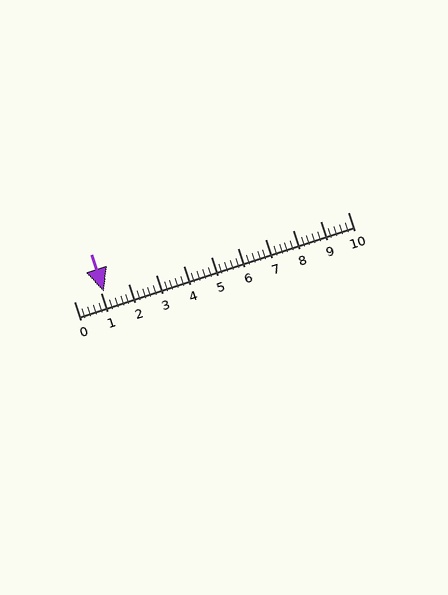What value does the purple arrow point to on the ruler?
The purple arrow points to approximately 1.1.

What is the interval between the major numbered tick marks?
The major tick marks are spaced 1 units apart.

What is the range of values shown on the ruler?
The ruler shows values from 0 to 10.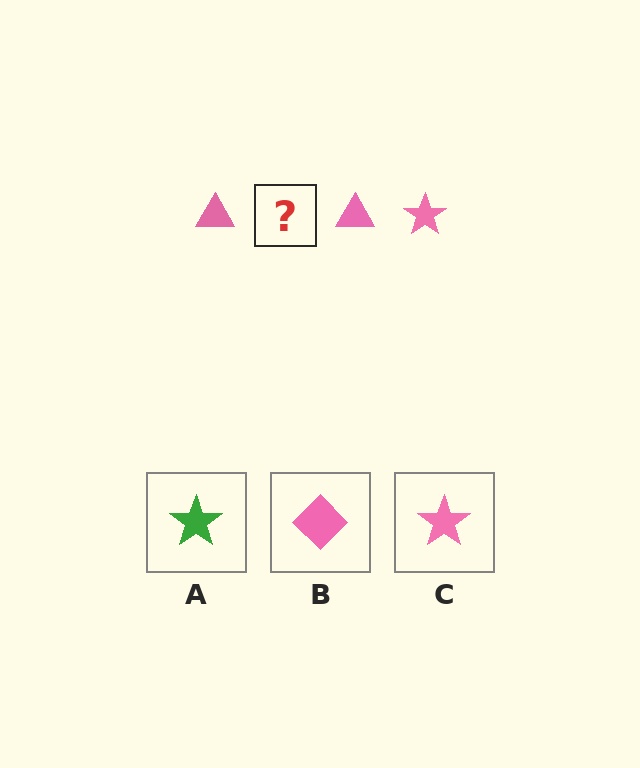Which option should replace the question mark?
Option C.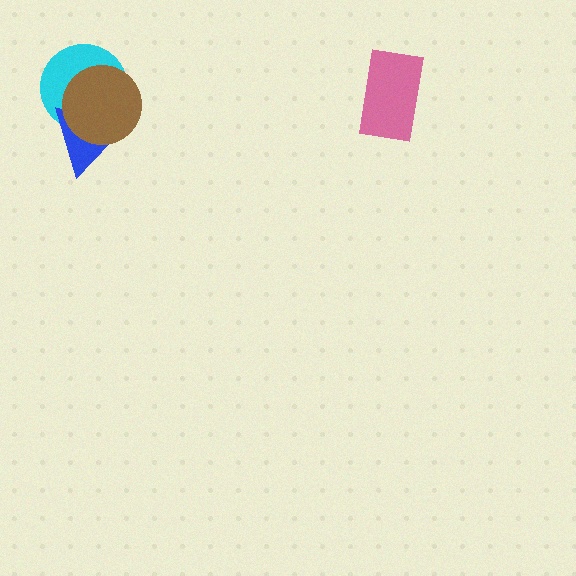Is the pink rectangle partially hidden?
No, no other shape covers it.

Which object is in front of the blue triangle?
The brown circle is in front of the blue triangle.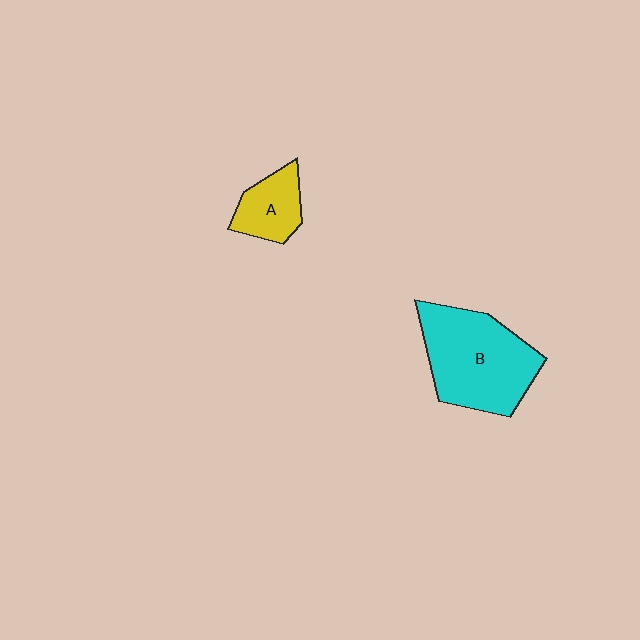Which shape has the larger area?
Shape B (cyan).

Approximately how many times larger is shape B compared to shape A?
Approximately 2.5 times.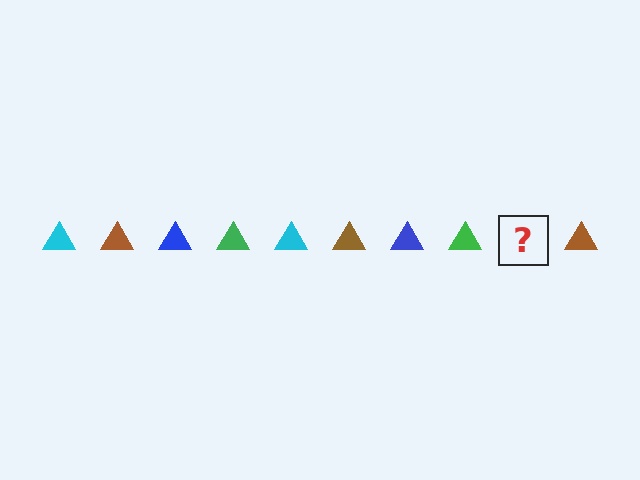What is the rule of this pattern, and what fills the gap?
The rule is that the pattern cycles through cyan, brown, blue, green triangles. The gap should be filled with a cyan triangle.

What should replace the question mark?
The question mark should be replaced with a cyan triangle.